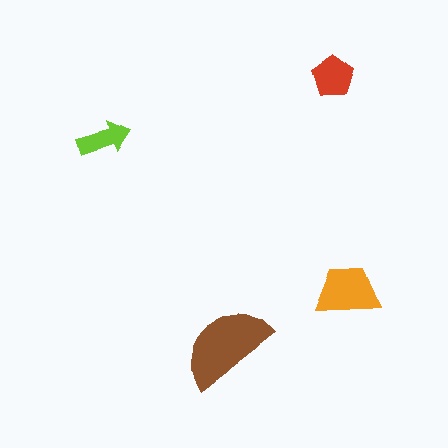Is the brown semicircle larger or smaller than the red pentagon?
Larger.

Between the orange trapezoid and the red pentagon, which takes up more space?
The orange trapezoid.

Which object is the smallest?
The lime arrow.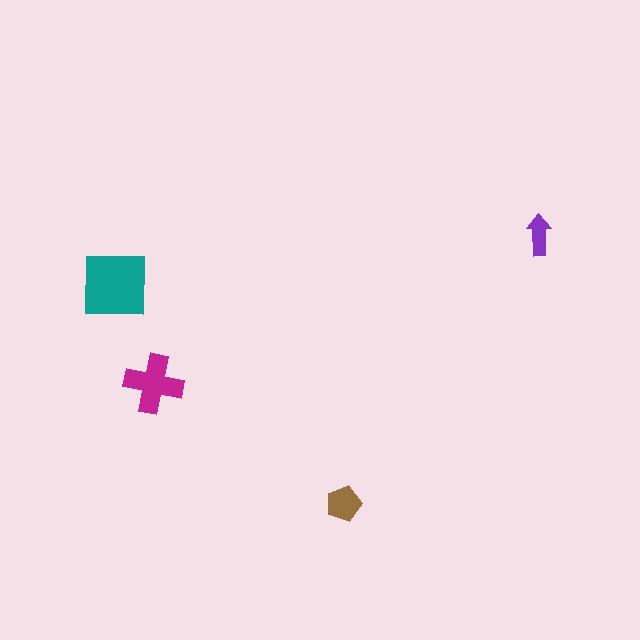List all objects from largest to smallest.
The teal square, the magenta cross, the brown pentagon, the purple arrow.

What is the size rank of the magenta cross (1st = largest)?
2nd.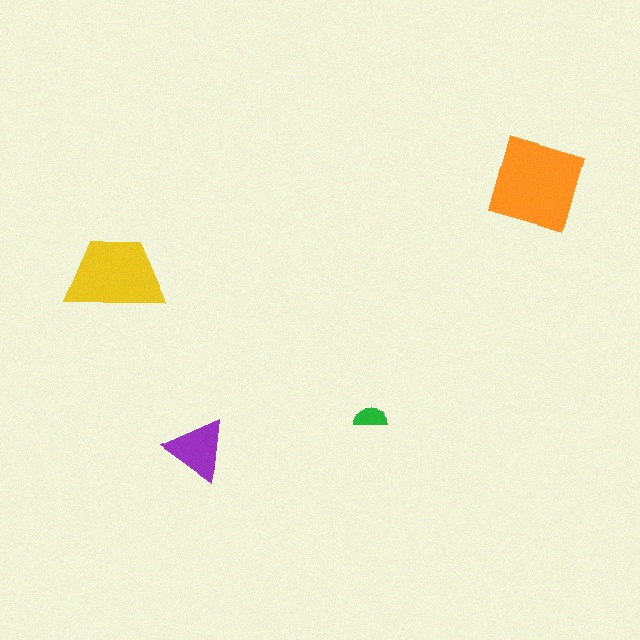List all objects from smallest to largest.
The green semicircle, the purple triangle, the yellow trapezoid, the orange square.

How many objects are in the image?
There are 4 objects in the image.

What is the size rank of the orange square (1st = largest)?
1st.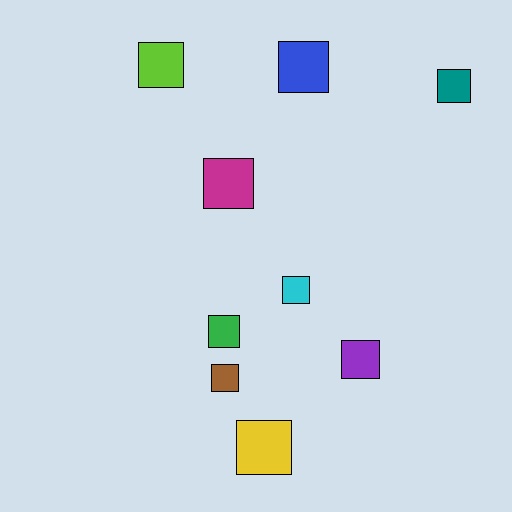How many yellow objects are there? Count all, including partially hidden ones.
There is 1 yellow object.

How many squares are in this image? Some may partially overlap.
There are 9 squares.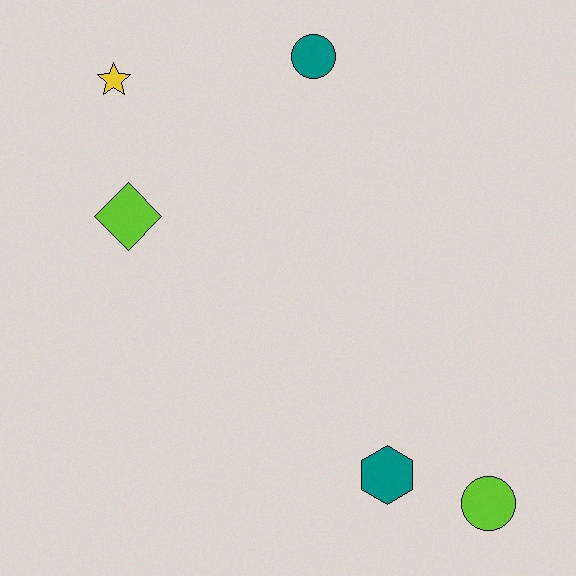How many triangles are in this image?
There are no triangles.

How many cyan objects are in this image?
There are no cyan objects.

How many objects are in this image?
There are 5 objects.